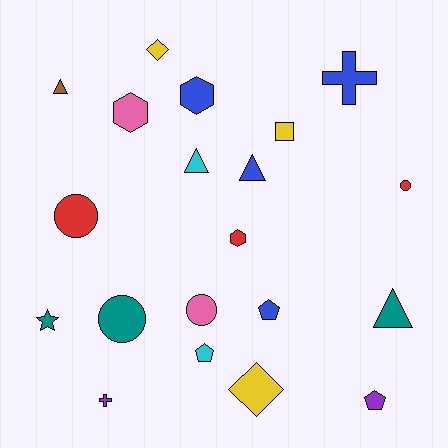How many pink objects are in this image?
There are 2 pink objects.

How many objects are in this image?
There are 20 objects.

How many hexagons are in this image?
There are 3 hexagons.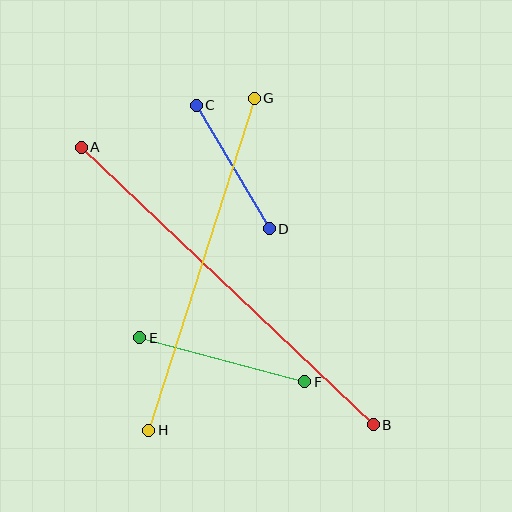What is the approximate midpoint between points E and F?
The midpoint is at approximately (222, 360) pixels.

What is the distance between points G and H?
The distance is approximately 349 pixels.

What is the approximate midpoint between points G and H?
The midpoint is at approximately (201, 264) pixels.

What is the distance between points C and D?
The distance is approximately 143 pixels.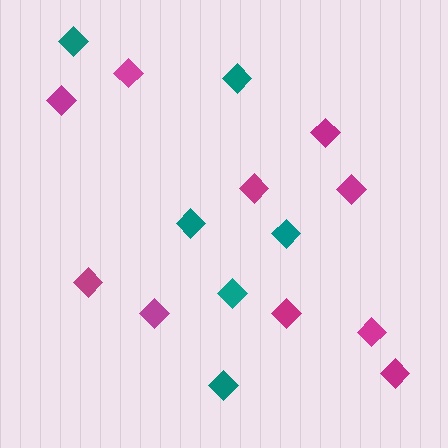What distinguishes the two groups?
There are 2 groups: one group of teal diamonds (6) and one group of magenta diamonds (10).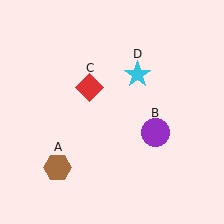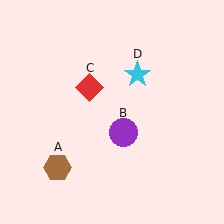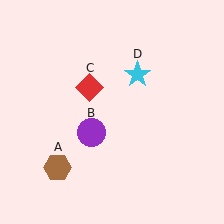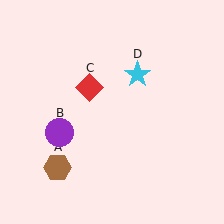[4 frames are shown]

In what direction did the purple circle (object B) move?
The purple circle (object B) moved left.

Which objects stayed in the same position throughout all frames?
Brown hexagon (object A) and red diamond (object C) and cyan star (object D) remained stationary.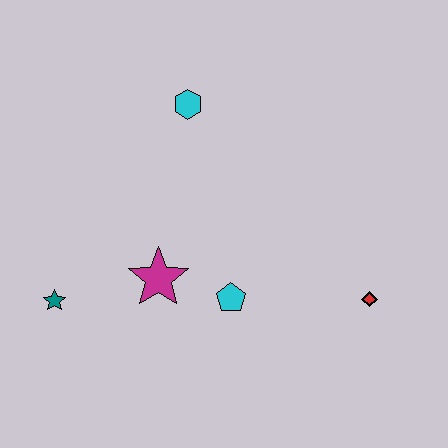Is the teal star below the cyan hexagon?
Yes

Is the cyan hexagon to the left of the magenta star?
No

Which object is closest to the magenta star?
The cyan pentagon is closest to the magenta star.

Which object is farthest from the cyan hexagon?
The red diamond is farthest from the cyan hexagon.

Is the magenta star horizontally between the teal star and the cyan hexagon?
Yes